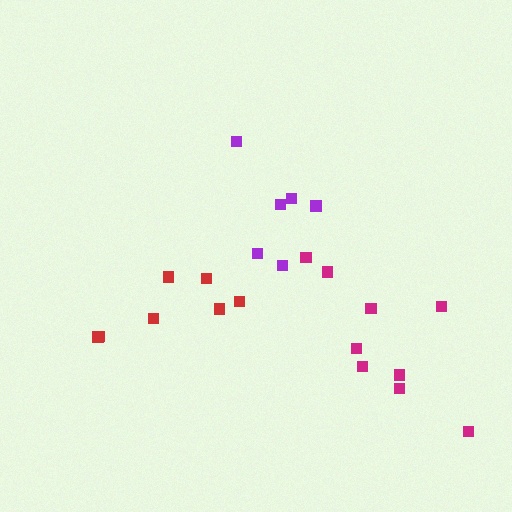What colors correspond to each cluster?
The clusters are colored: purple, red, magenta.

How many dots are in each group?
Group 1: 6 dots, Group 2: 7 dots, Group 3: 9 dots (22 total).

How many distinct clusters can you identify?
There are 3 distinct clusters.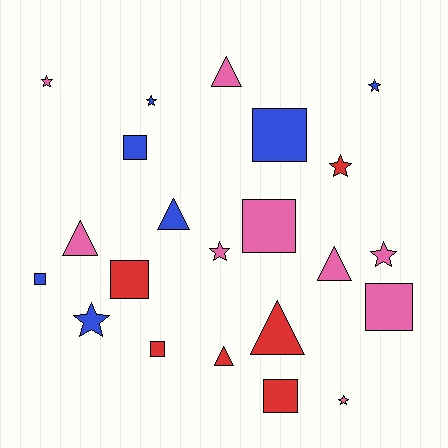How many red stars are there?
There is 1 red star.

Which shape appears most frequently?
Square, with 8 objects.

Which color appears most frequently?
Pink, with 9 objects.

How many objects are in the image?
There are 22 objects.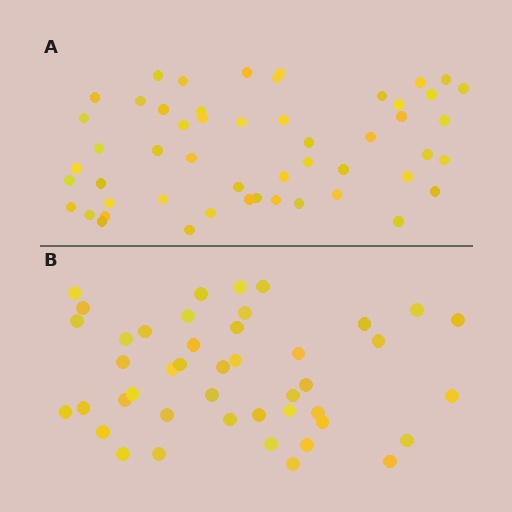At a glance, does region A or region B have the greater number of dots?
Region A (the top region) has more dots.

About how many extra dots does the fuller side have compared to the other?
Region A has roughly 8 or so more dots than region B.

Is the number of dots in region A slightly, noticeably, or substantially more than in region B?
Region A has only slightly more — the two regions are fairly close. The ratio is roughly 1.2 to 1.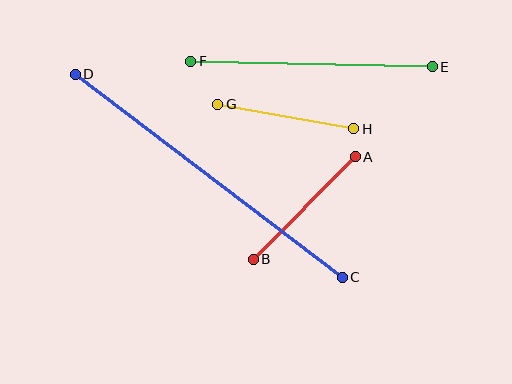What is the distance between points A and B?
The distance is approximately 145 pixels.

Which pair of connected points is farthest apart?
Points C and D are farthest apart.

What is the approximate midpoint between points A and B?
The midpoint is at approximately (304, 208) pixels.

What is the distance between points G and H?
The distance is approximately 138 pixels.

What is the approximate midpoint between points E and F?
The midpoint is at approximately (312, 64) pixels.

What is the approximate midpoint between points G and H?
The midpoint is at approximately (286, 117) pixels.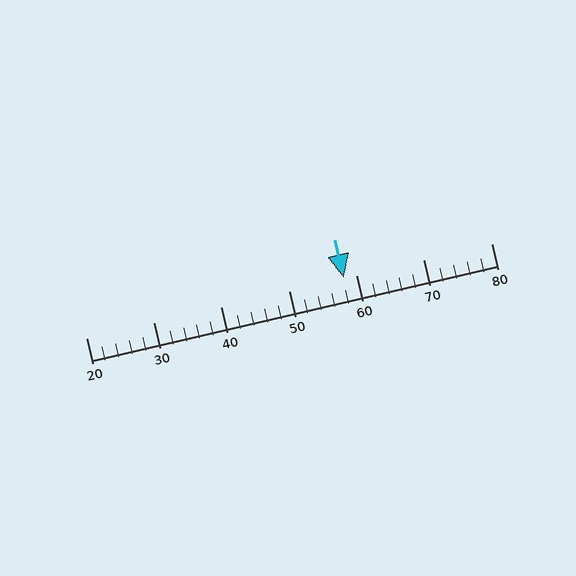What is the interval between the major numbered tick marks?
The major tick marks are spaced 10 units apart.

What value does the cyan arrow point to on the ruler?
The cyan arrow points to approximately 58.